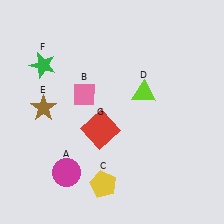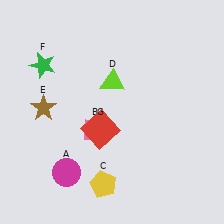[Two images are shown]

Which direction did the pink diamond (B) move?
The pink diamond (B) moved down.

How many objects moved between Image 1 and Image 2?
2 objects moved between the two images.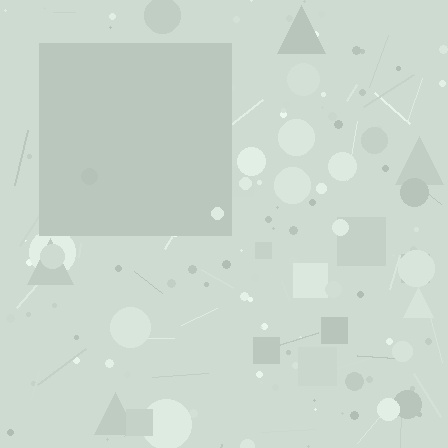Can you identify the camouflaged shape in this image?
The camouflaged shape is a square.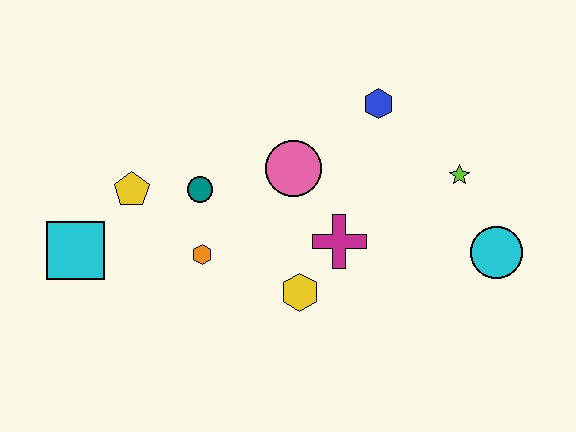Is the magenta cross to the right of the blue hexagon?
No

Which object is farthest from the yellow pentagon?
The cyan circle is farthest from the yellow pentagon.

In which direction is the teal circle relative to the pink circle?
The teal circle is to the left of the pink circle.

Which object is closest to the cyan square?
The yellow pentagon is closest to the cyan square.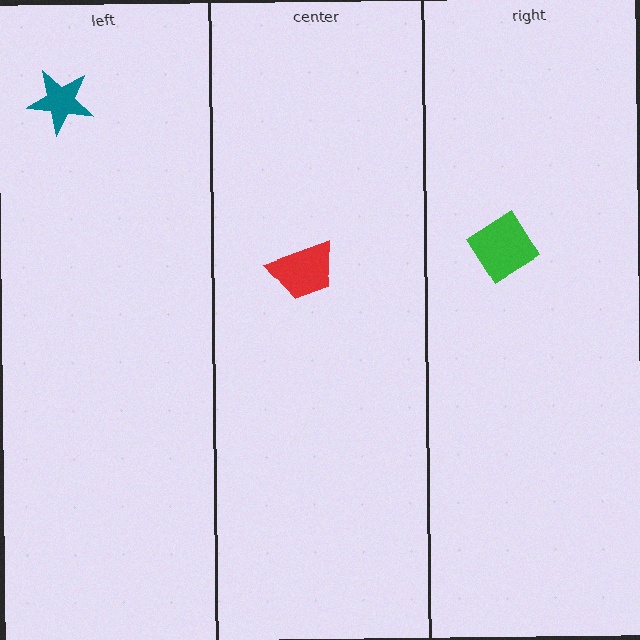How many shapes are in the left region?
1.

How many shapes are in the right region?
1.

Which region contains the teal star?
The left region.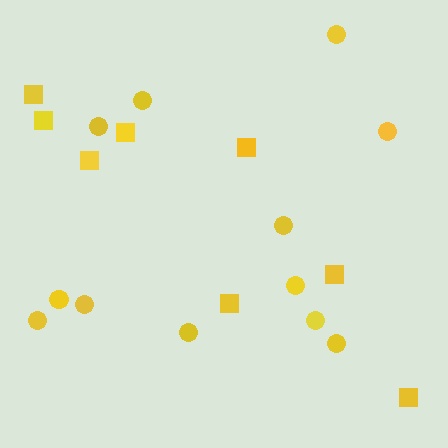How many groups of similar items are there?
There are 2 groups: one group of squares (8) and one group of circles (12).